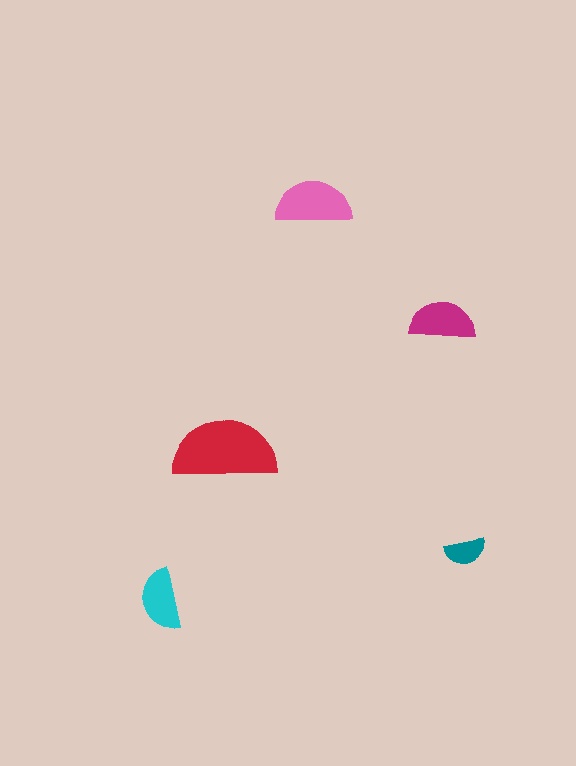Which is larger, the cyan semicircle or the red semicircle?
The red one.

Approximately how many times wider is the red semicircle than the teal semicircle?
About 2.5 times wider.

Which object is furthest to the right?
The teal semicircle is rightmost.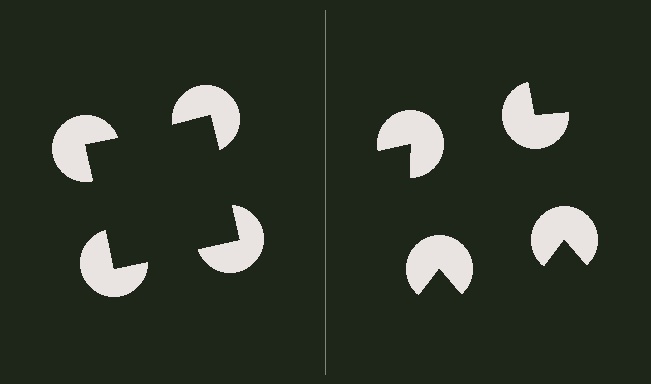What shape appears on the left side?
An illusory square.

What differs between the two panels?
The pac-man discs are positioned identically on both sides; only the wedge orientations differ. On the left they align to a square; on the right they are misaligned.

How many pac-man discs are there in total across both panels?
8 — 4 on each side.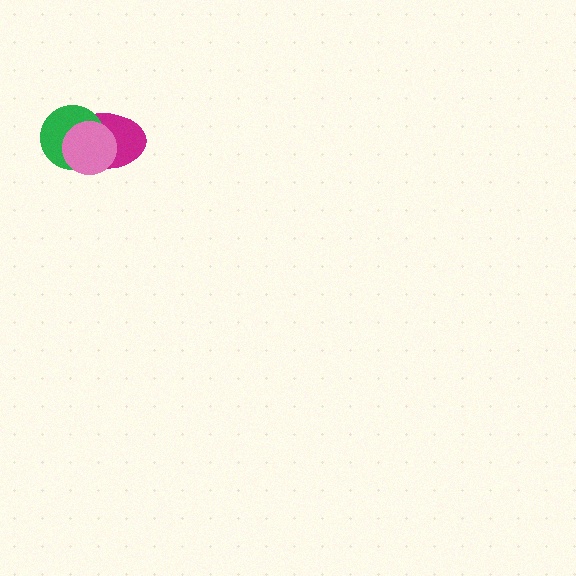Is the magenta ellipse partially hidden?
Yes, it is partially covered by another shape.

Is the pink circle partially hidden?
No, no other shape covers it.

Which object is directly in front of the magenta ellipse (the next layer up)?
The green circle is directly in front of the magenta ellipse.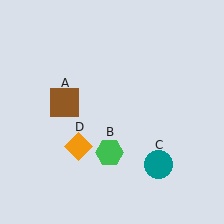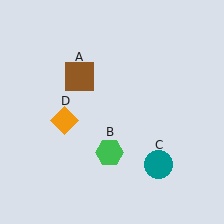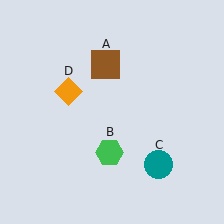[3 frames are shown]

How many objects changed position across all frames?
2 objects changed position: brown square (object A), orange diamond (object D).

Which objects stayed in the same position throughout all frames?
Green hexagon (object B) and teal circle (object C) remained stationary.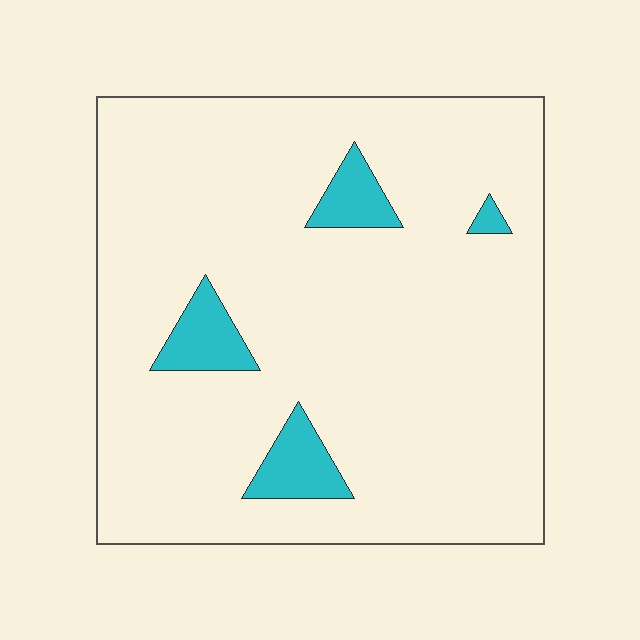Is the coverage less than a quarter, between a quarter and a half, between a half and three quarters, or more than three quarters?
Less than a quarter.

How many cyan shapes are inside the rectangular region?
4.